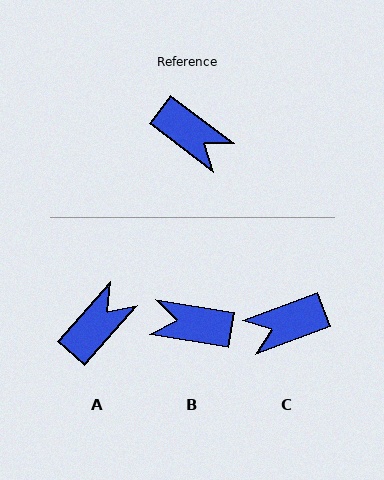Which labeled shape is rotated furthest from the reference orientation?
B, about 152 degrees away.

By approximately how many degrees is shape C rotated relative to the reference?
Approximately 122 degrees clockwise.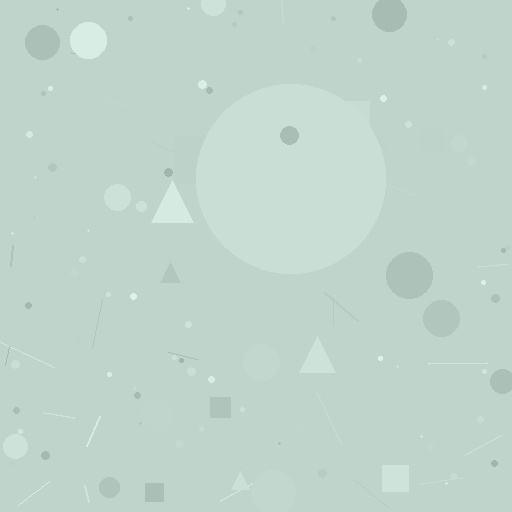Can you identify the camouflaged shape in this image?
The camouflaged shape is a circle.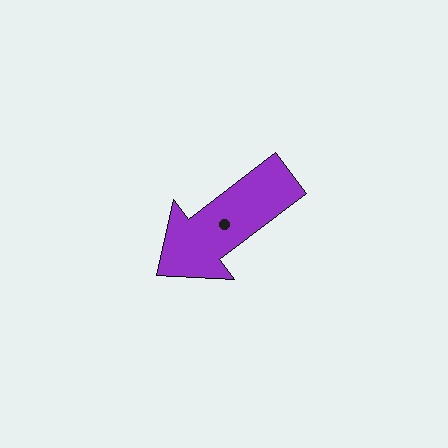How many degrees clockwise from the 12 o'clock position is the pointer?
Approximately 233 degrees.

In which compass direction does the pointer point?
Southwest.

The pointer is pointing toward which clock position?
Roughly 8 o'clock.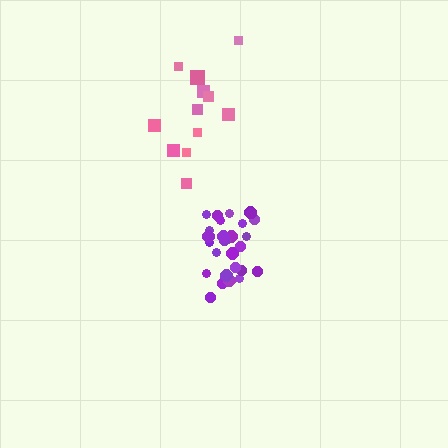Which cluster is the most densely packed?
Purple.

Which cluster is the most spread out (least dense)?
Pink.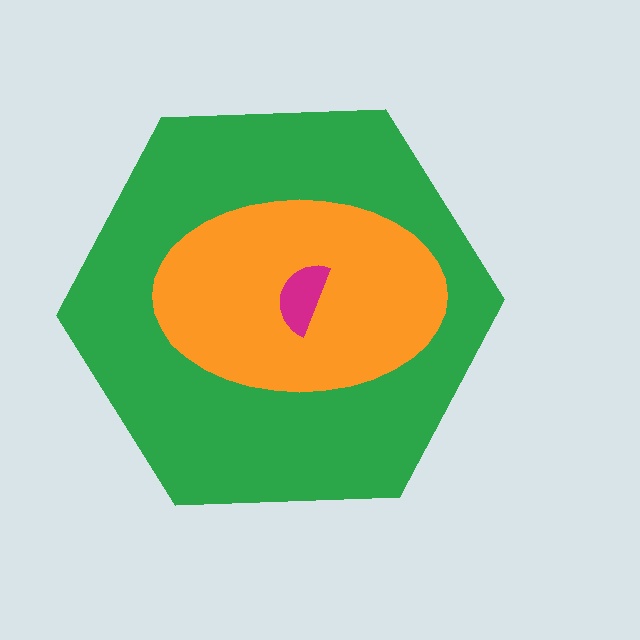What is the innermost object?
The magenta semicircle.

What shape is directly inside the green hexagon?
The orange ellipse.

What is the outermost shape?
The green hexagon.